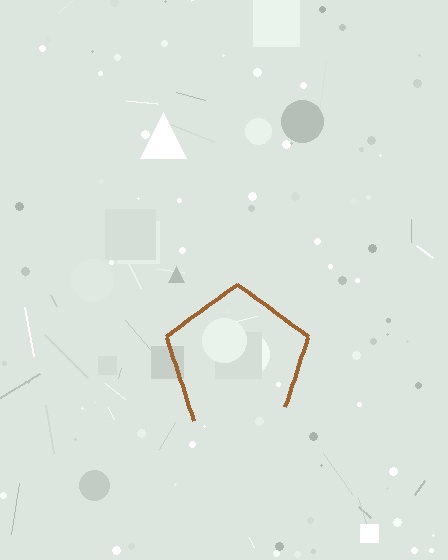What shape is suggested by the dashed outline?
The dashed outline suggests a pentagon.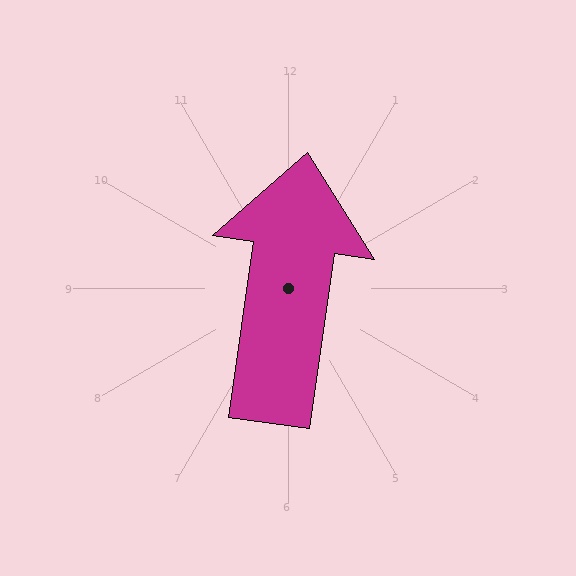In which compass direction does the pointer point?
North.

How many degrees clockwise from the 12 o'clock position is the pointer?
Approximately 8 degrees.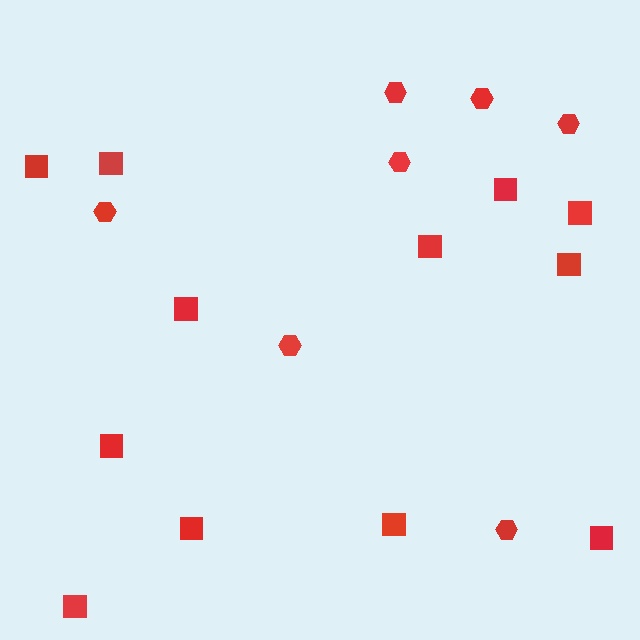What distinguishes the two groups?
There are 2 groups: one group of squares (12) and one group of hexagons (7).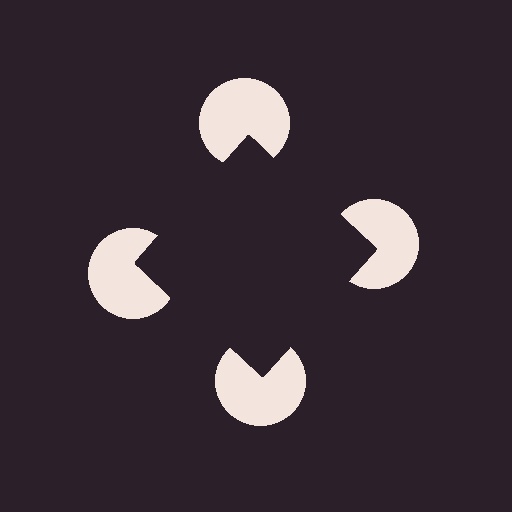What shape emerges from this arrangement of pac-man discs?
An illusory square — its edges are inferred from the aligned wedge cuts in the pac-man discs, not physically drawn.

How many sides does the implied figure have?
4 sides.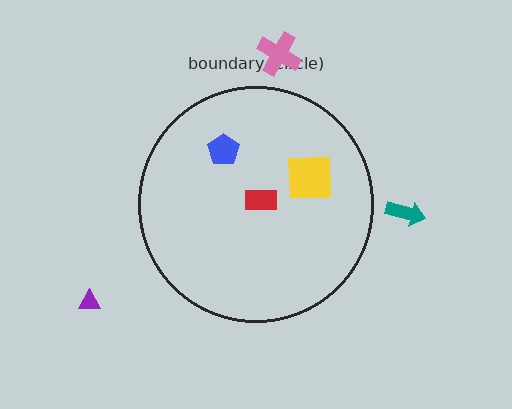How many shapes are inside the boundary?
3 inside, 3 outside.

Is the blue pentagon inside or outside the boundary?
Inside.